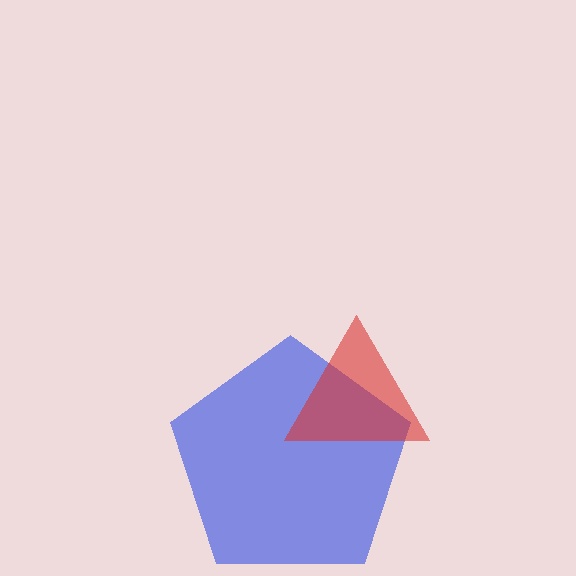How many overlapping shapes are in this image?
There are 2 overlapping shapes in the image.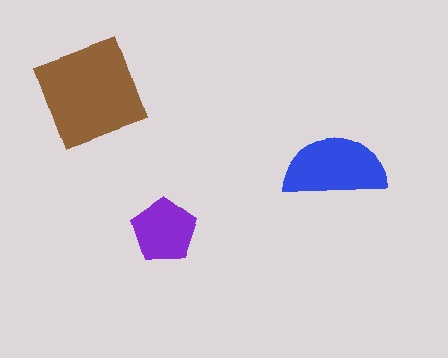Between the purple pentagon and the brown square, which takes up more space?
The brown square.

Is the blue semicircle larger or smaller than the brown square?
Smaller.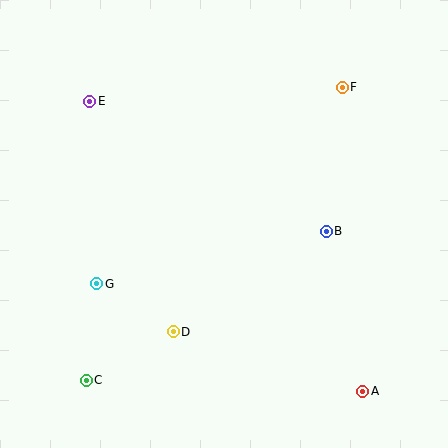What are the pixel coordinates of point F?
Point F is at (342, 87).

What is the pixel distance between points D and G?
The distance between D and G is 90 pixels.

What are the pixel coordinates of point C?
Point C is at (86, 380).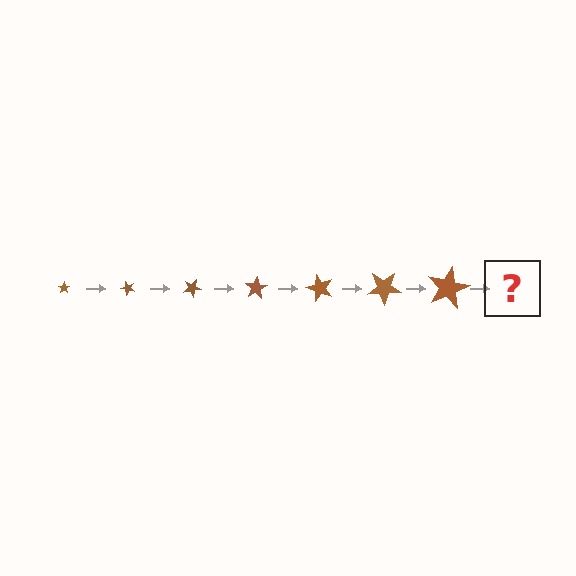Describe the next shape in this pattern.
It should be a star, larger than the previous one and rotated 350 degrees from the start.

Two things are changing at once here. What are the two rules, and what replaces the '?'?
The two rules are that the star grows larger each step and it rotates 50 degrees each step. The '?' should be a star, larger than the previous one and rotated 350 degrees from the start.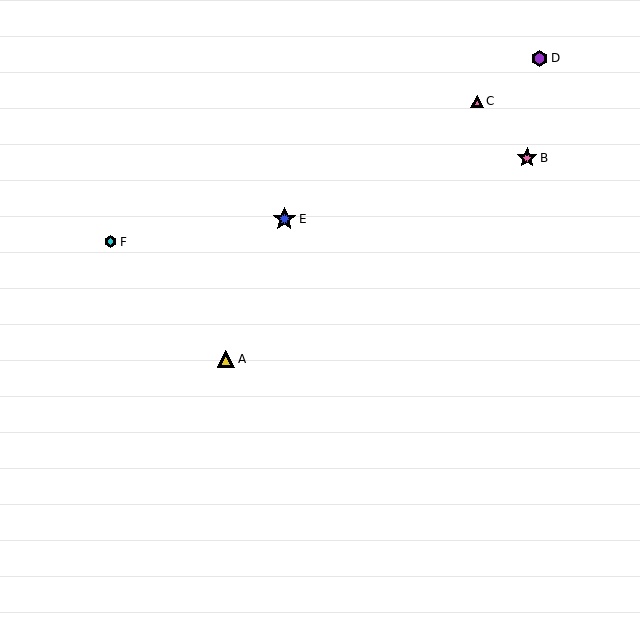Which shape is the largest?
The blue star (labeled E) is the largest.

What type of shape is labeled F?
Shape F is a cyan hexagon.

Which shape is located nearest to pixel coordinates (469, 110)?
The pink triangle (labeled C) at (477, 101) is nearest to that location.